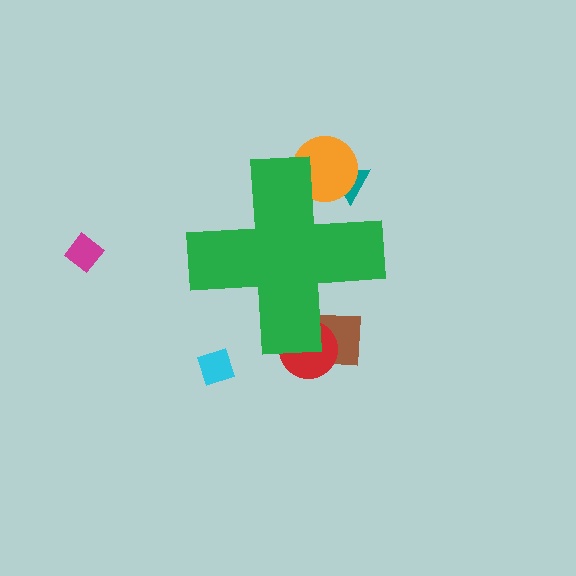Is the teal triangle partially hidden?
Yes, the teal triangle is partially hidden behind the green cross.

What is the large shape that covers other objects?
A green cross.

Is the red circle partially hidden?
Yes, the red circle is partially hidden behind the green cross.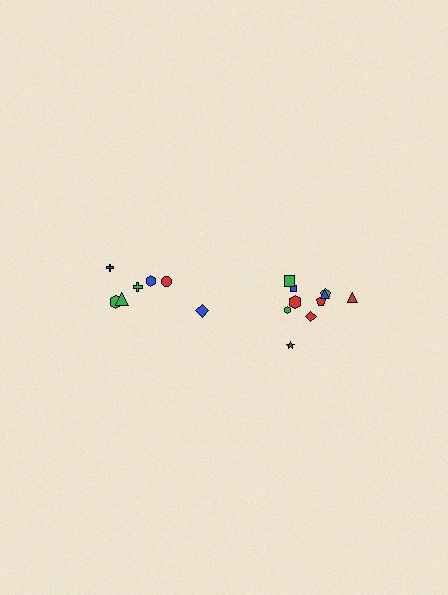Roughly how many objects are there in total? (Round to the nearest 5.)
Roughly 20 objects in total.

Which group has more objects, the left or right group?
The right group.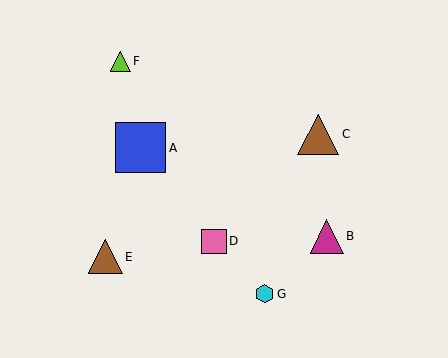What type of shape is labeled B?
Shape B is a magenta triangle.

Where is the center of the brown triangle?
The center of the brown triangle is at (318, 134).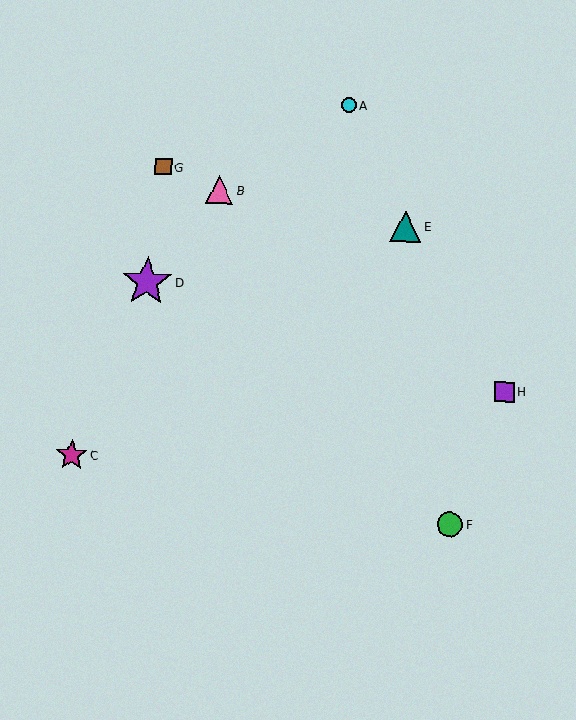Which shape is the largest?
The purple star (labeled D) is the largest.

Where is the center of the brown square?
The center of the brown square is at (163, 167).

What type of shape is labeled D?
Shape D is a purple star.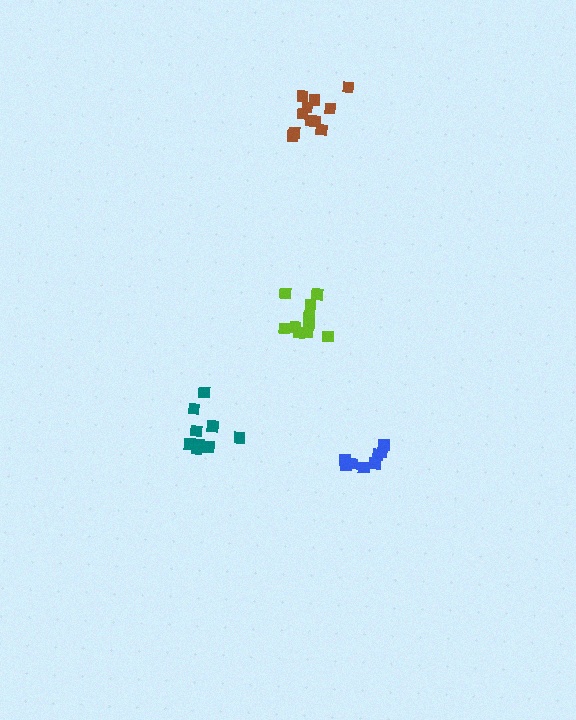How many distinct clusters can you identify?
There are 4 distinct clusters.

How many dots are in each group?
Group 1: 9 dots, Group 2: 11 dots, Group 3: 11 dots, Group 4: 8 dots (39 total).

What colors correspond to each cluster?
The clusters are colored: teal, lime, brown, blue.